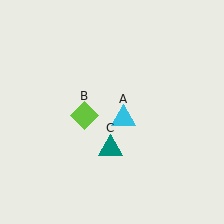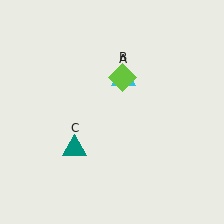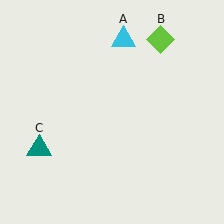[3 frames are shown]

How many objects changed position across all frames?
3 objects changed position: cyan triangle (object A), lime diamond (object B), teal triangle (object C).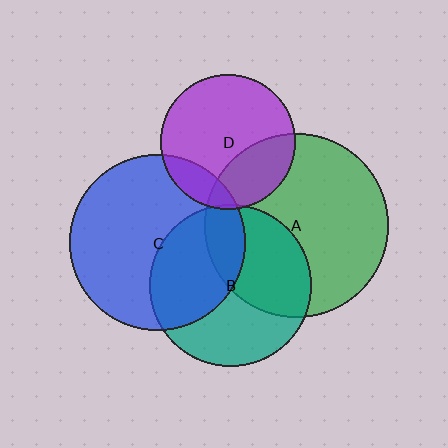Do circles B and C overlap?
Yes.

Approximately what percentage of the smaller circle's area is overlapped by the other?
Approximately 40%.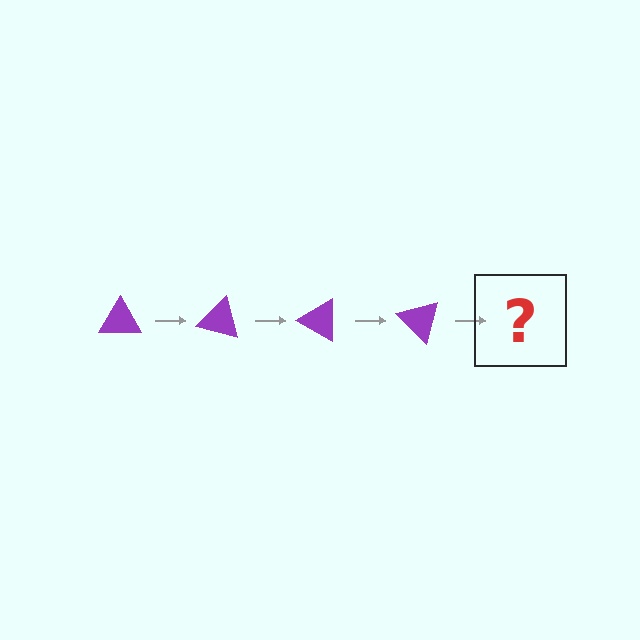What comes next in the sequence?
The next element should be a purple triangle rotated 60 degrees.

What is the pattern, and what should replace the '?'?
The pattern is that the triangle rotates 15 degrees each step. The '?' should be a purple triangle rotated 60 degrees.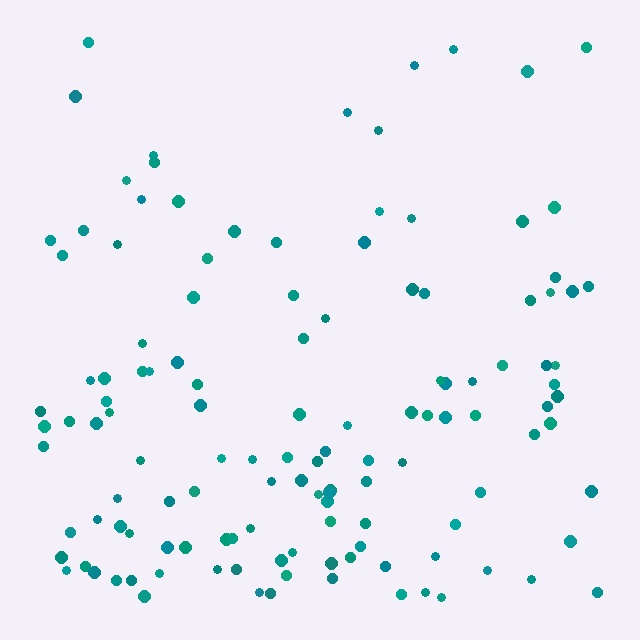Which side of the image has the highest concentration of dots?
The bottom.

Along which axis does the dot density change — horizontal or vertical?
Vertical.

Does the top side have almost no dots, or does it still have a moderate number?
Still a moderate number, just noticeably fewer than the bottom.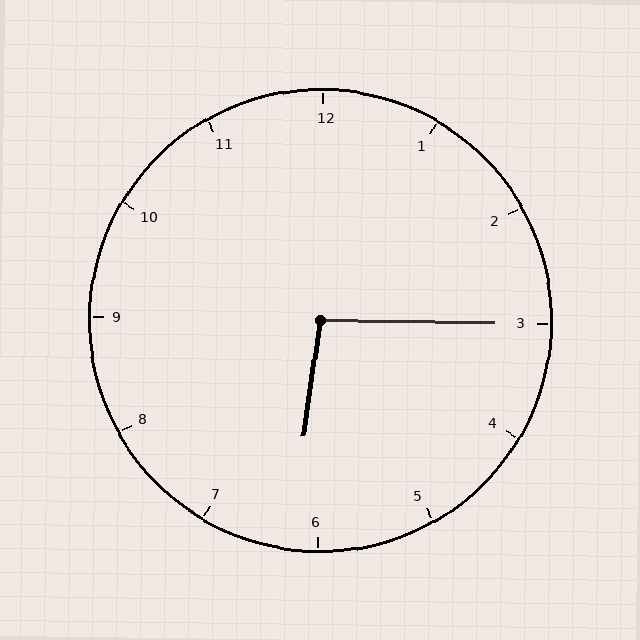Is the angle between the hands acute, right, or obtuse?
It is obtuse.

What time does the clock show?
6:15.